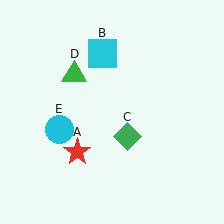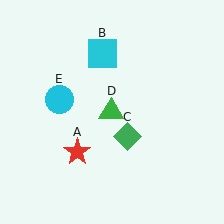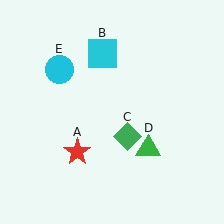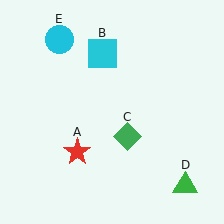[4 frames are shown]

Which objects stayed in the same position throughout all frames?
Red star (object A) and cyan square (object B) and green diamond (object C) remained stationary.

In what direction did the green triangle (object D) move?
The green triangle (object D) moved down and to the right.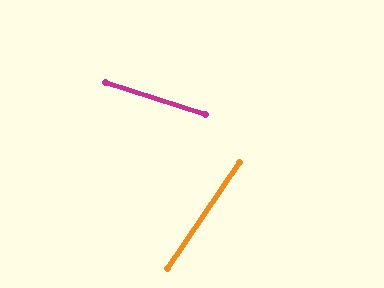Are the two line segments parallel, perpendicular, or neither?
Neither parallel nor perpendicular — they differ by about 74°.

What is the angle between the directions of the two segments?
Approximately 74 degrees.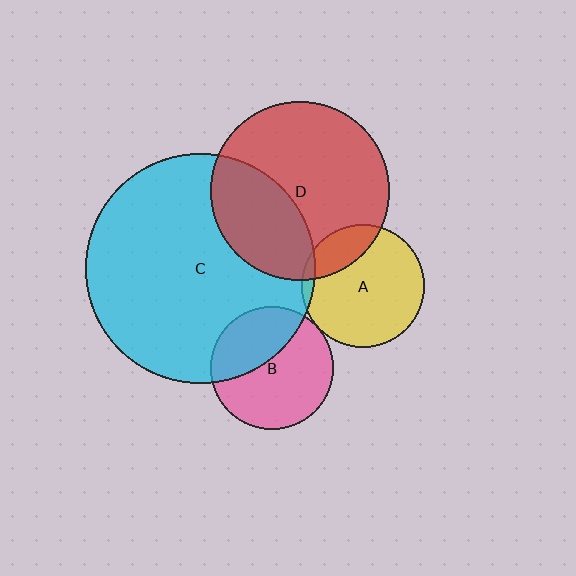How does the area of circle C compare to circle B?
Approximately 3.5 times.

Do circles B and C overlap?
Yes.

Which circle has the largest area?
Circle C (cyan).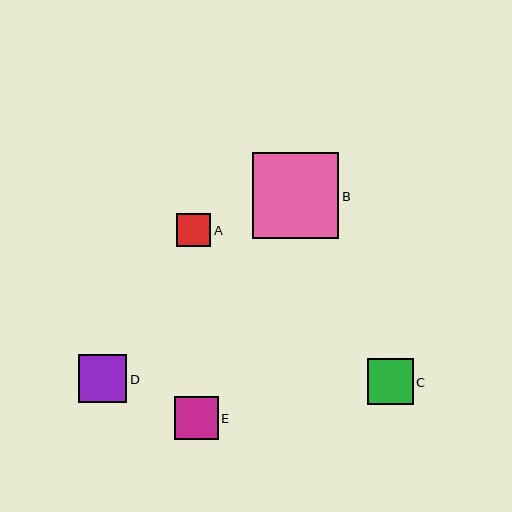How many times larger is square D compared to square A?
Square D is approximately 1.4 times the size of square A.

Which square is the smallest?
Square A is the smallest with a size of approximately 34 pixels.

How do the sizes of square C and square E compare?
Square C and square E are approximately the same size.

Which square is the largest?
Square B is the largest with a size of approximately 87 pixels.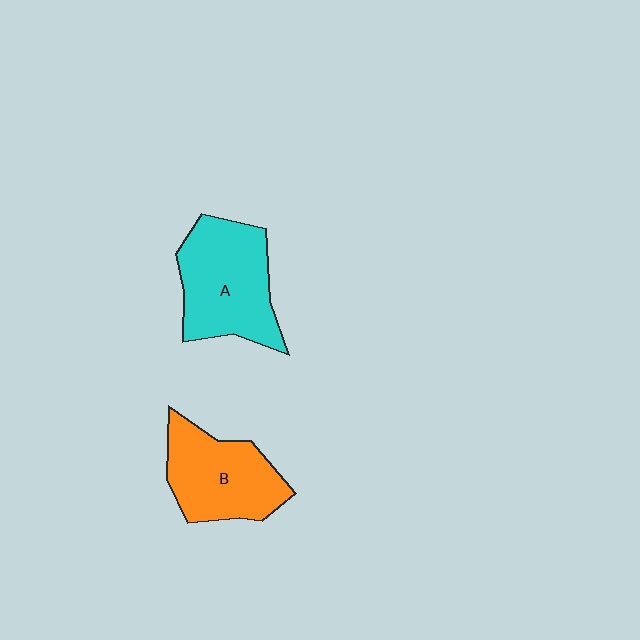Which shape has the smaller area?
Shape B (orange).